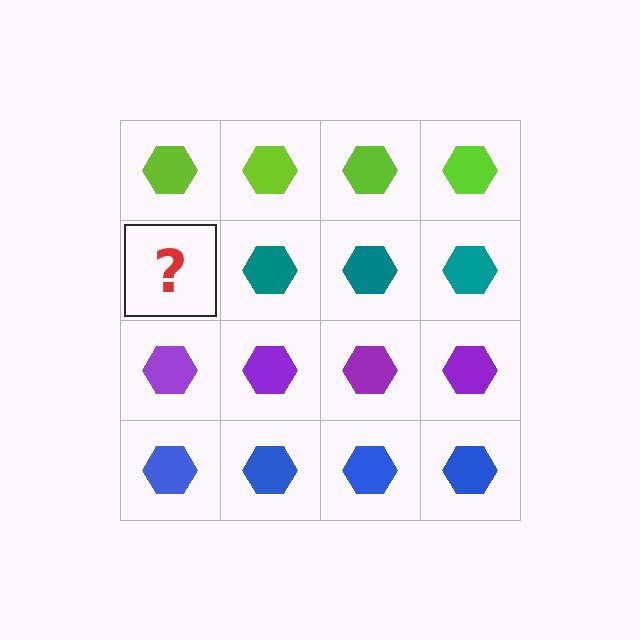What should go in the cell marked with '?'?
The missing cell should contain a teal hexagon.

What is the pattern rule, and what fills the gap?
The rule is that each row has a consistent color. The gap should be filled with a teal hexagon.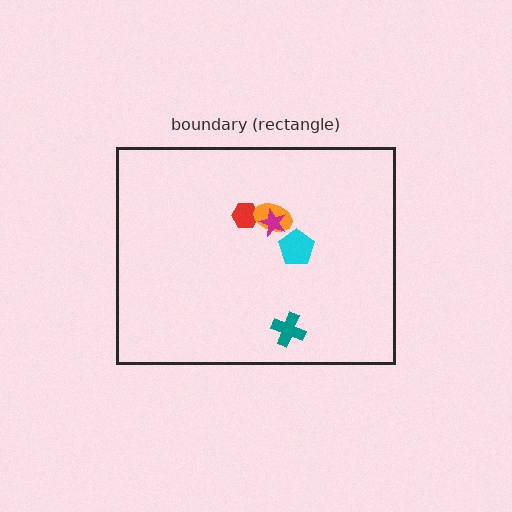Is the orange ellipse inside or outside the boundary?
Inside.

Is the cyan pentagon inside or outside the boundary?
Inside.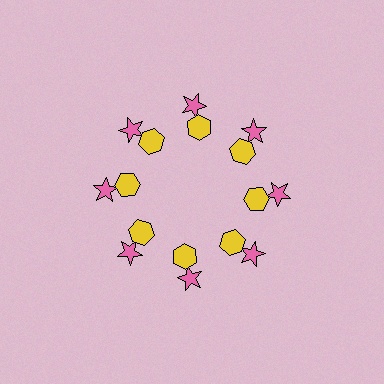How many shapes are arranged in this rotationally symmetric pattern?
There are 16 shapes, arranged in 8 groups of 2.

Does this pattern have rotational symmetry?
Yes, this pattern has 8-fold rotational symmetry. It looks the same after rotating 45 degrees around the center.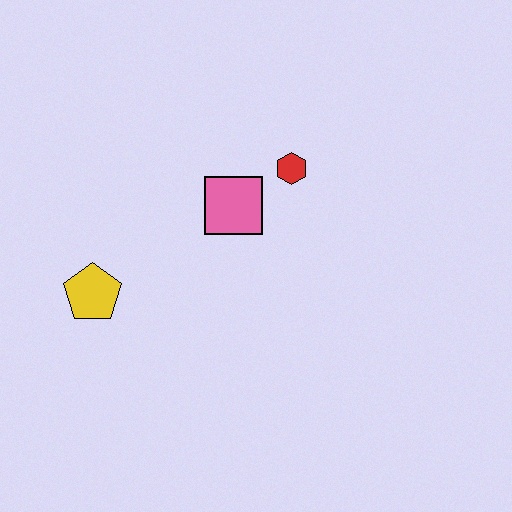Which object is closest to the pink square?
The red hexagon is closest to the pink square.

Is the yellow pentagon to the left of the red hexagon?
Yes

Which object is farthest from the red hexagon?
The yellow pentagon is farthest from the red hexagon.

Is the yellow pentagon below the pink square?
Yes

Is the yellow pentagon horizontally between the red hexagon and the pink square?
No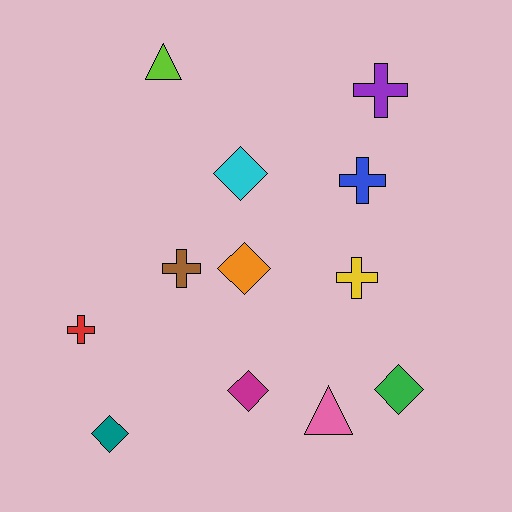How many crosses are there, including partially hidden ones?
There are 5 crosses.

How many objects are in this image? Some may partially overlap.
There are 12 objects.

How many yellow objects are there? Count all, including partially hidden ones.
There is 1 yellow object.